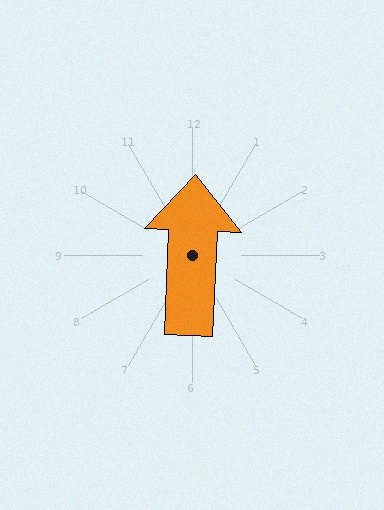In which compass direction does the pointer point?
North.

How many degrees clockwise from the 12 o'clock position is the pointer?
Approximately 3 degrees.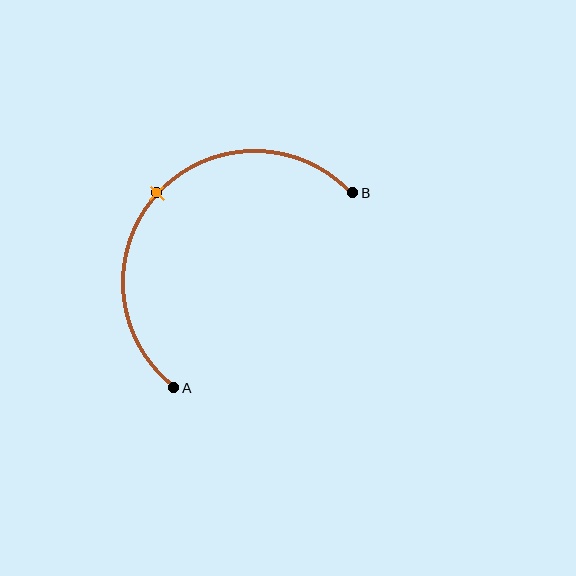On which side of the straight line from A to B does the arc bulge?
The arc bulges above and to the left of the straight line connecting A and B.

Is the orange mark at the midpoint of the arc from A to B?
Yes. The orange mark lies on the arc at equal arc-length from both A and B — it is the arc midpoint.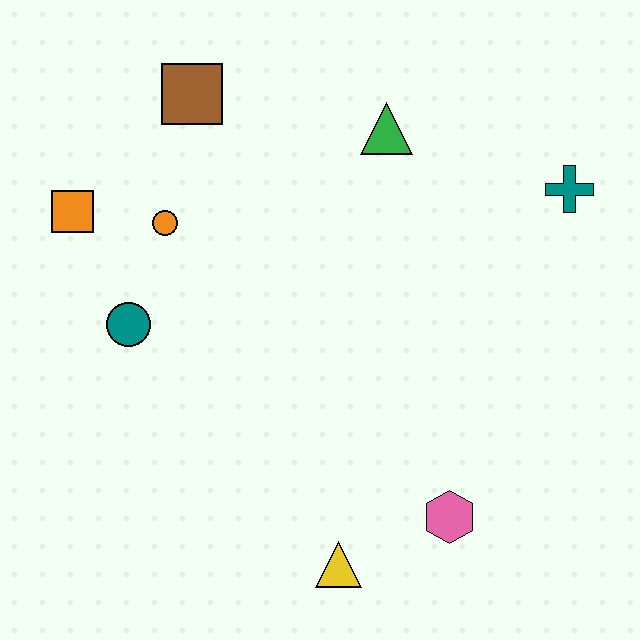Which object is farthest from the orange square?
The teal cross is farthest from the orange square.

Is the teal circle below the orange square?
Yes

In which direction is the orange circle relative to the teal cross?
The orange circle is to the left of the teal cross.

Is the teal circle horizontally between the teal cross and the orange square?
Yes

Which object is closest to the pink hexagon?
The yellow triangle is closest to the pink hexagon.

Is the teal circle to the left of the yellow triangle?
Yes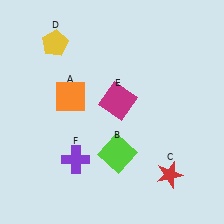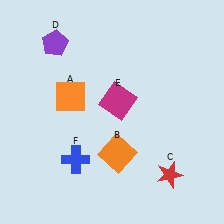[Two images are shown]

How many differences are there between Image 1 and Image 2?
There are 3 differences between the two images.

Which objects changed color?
B changed from lime to orange. D changed from yellow to purple. F changed from purple to blue.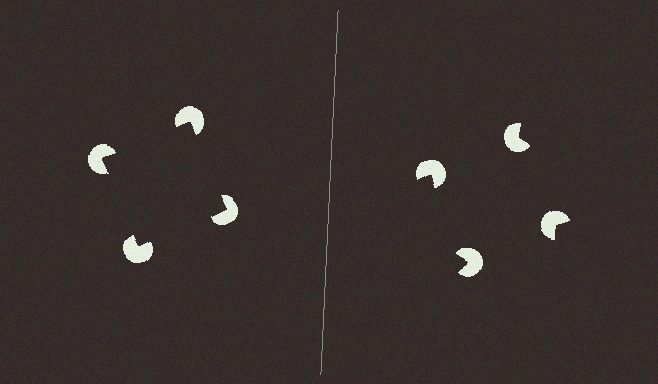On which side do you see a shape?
An illusory square appears on the left side. On the right side the wedge cuts are rotated, so no coherent shape forms.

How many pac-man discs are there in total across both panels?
8 — 4 on each side.